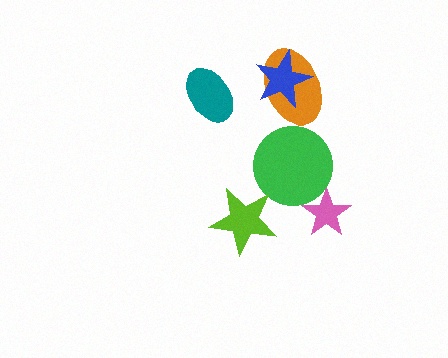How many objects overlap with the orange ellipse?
1 object overlaps with the orange ellipse.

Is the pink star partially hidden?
Yes, it is partially covered by another shape.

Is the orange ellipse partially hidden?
Yes, it is partially covered by another shape.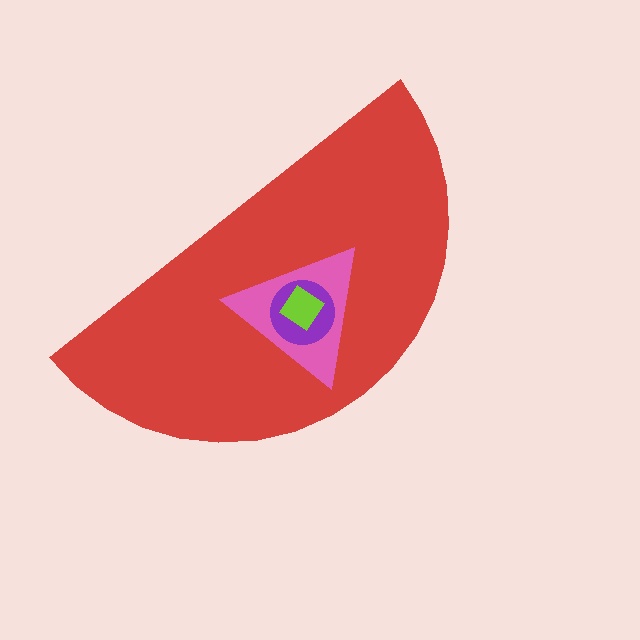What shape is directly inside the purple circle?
The lime diamond.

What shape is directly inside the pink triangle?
The purple circle.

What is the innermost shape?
The lime diamond.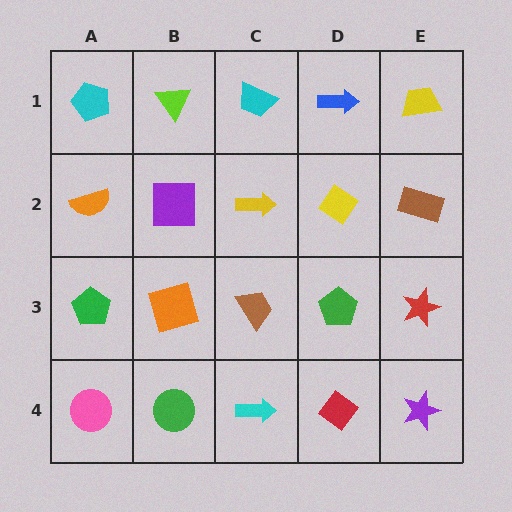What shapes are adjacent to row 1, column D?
A yellow diamond (row 2, column D), a cyan trapezoid (row 1, column C), a yellow trapezoid (row 1, column E).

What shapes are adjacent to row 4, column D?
A green pentagon (row 3, column D), a cyan arrow (row 4, column C), a purple star (row 4, column E).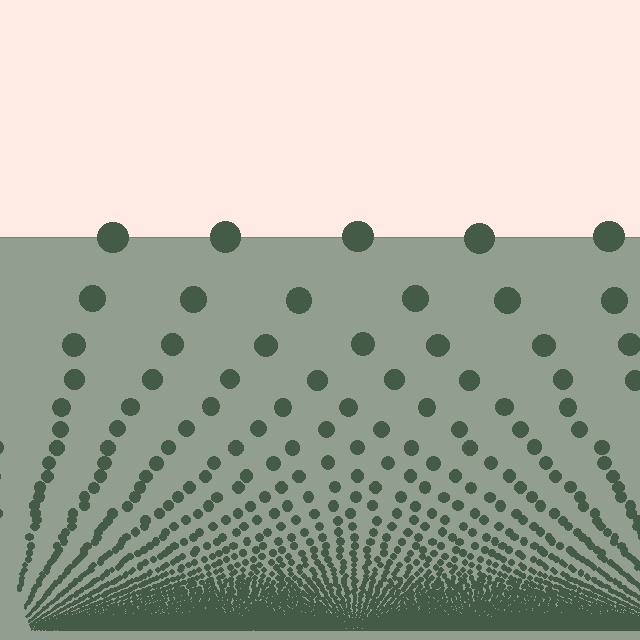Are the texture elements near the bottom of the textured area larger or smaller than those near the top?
Smaller. The gradient is inverted — elements near the bottom are smaller and denser.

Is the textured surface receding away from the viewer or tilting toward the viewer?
The surface appears to tilt toward the viewer. Texture elements get larger and sparser toward the top.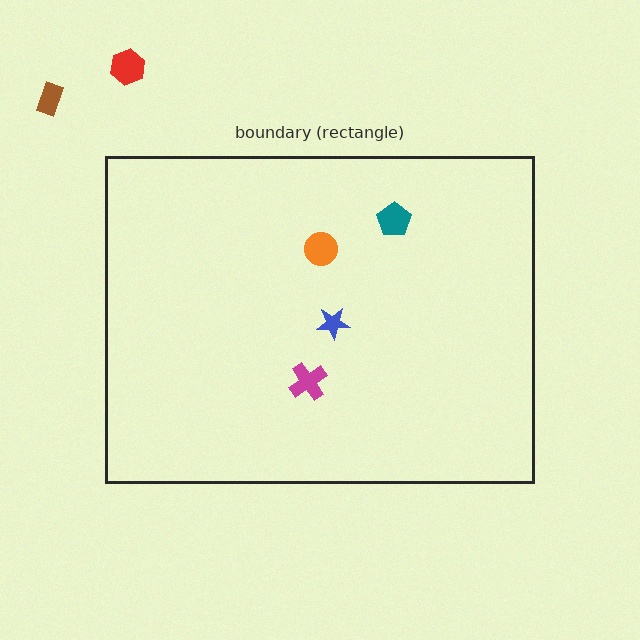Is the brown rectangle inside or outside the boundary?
Outside.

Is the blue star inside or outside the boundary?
Inside.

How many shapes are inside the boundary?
4 inside, 2 outside.